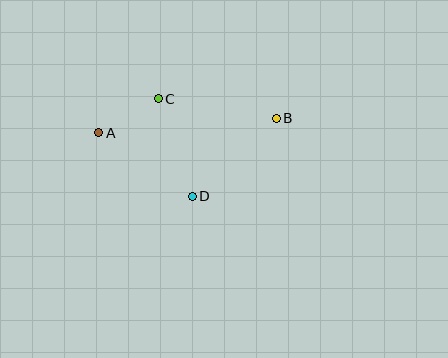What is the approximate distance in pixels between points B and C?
The distance between B and C is approximately 119 pixels.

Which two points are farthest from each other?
Points A and B are farthest from each other.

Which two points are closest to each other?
Points A and C are closest to each other.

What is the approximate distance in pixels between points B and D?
The distance between B and D is approximately 115 pixels.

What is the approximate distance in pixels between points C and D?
The distance between C and D is approximately 103 pixels.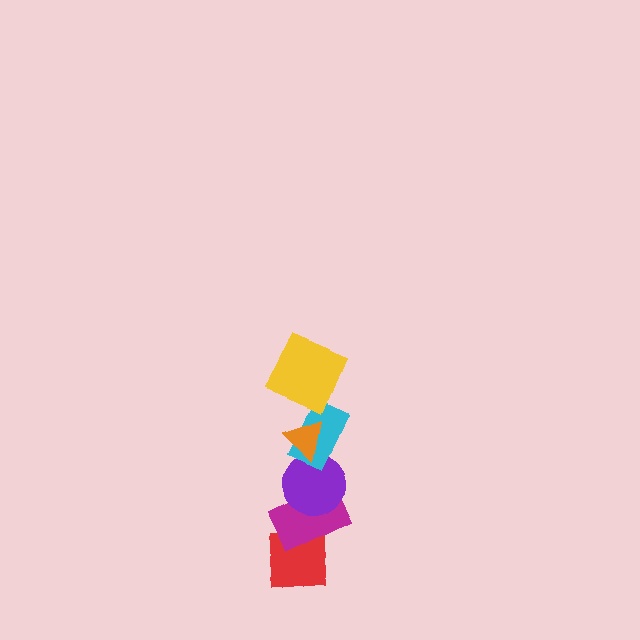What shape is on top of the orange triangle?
The yellow square is on top of the orange triangle.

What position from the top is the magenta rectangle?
The magenta rectangle is 5th from the top.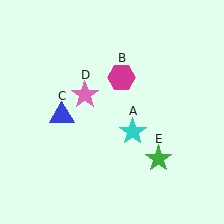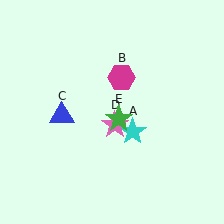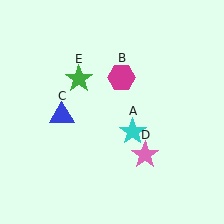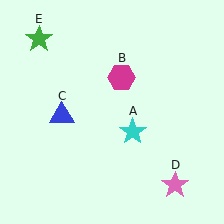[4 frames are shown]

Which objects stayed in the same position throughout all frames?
Cyan star (object A) and magenta hexagon (object B) and blue triangle (object C) remained stationary.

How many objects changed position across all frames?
2 objects changed position: pink star (object D), green star (object E).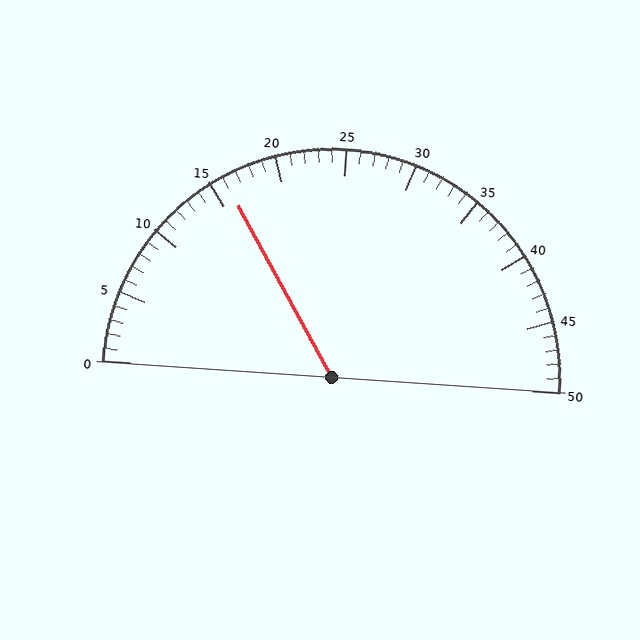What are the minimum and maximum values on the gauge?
The gauge ranges from 0 to 50.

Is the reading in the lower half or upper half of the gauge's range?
The reading is in the lower half of the range (0 to 50).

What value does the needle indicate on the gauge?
The needle indicates approximately 16.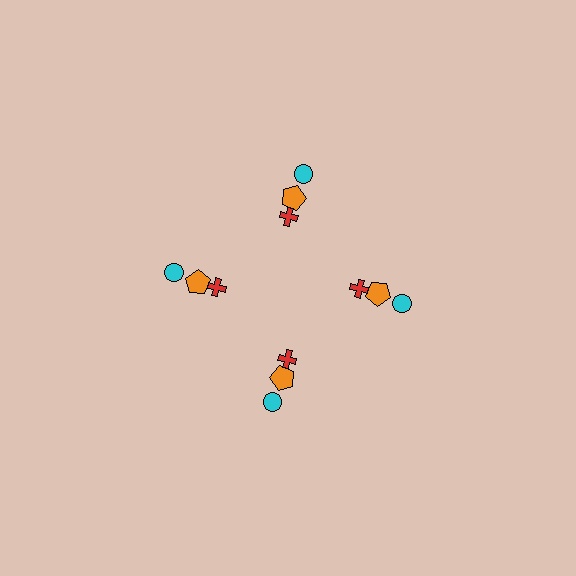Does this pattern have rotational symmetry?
Yes, this pattern has 4-fold rotational symmetry. It looks the same after rotating 90 degrees around the center.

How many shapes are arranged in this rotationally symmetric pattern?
There are 12 shapes, arranged in 4 groups of 3.